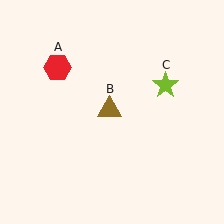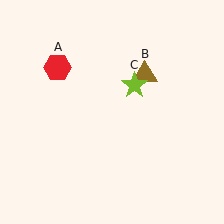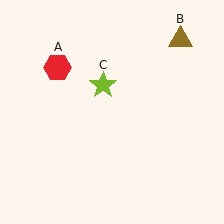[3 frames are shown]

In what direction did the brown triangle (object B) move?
The brown triangle (object B) moved up and to the right.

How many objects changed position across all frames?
2 objects changed position: brown triangle (object B), lime star (object C).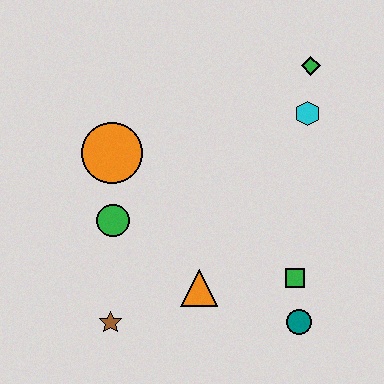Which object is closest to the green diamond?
The cyan hexagon is closest to the green diamond.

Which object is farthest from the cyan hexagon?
The brown star is farthest from the cyan hexagon.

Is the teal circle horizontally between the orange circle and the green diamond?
Yes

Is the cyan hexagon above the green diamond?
No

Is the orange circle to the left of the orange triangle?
Yes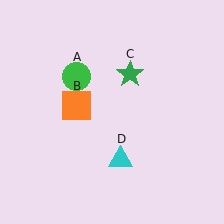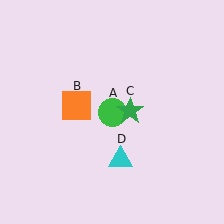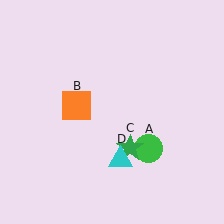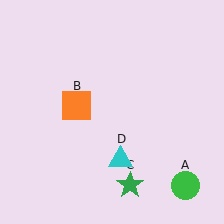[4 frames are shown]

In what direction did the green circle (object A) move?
The green circle (object A) moved down and to the right.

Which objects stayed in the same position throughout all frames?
Orange square (object B) and cyan triangle (object D) remained stationary.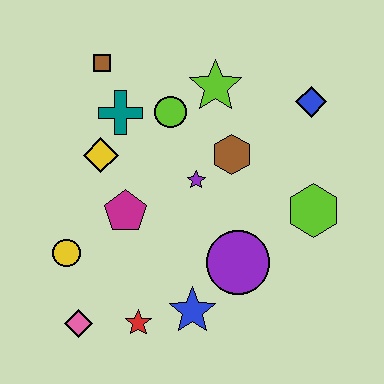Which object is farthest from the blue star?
The brown square is farthest from the blue star.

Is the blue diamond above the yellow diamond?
Yes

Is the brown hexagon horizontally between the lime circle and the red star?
No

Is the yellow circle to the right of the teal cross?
No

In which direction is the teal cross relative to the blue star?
The teal cross is above the blue star.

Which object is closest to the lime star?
The lime circle is closest to the lime star.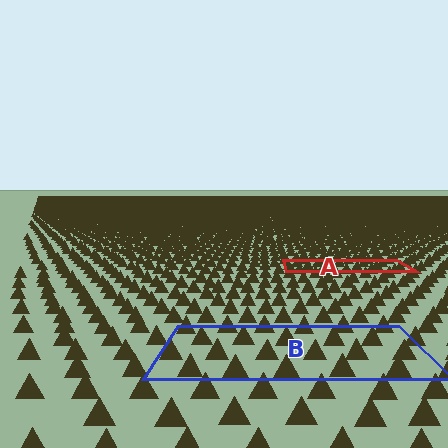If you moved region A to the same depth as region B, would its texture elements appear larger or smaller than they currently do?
They would appear larger. At a closer depth, the same texture elements are projected at a bigger on-screen size.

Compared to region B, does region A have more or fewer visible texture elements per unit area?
Region A has more texture elements per unit area — they are packed more densely because it is farther away.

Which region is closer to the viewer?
Region B is closer. The texture elements there are larger and more spread out.